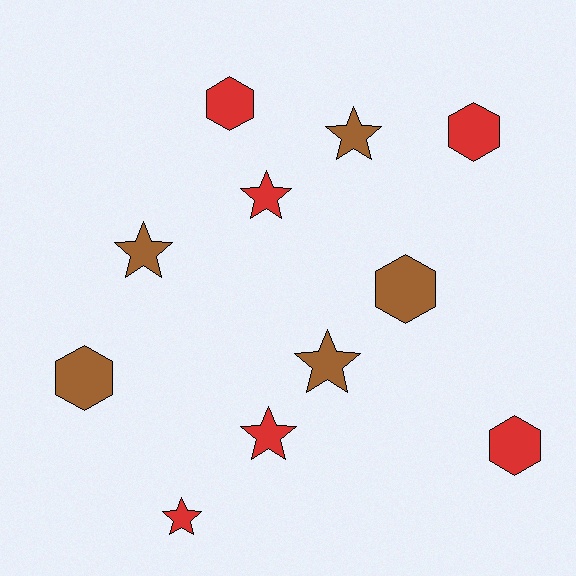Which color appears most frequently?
Red, with 6 objects.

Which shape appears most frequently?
Star, with 6 objects.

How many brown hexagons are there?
There are 2 brown hexagons.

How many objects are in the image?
There are 11 objects.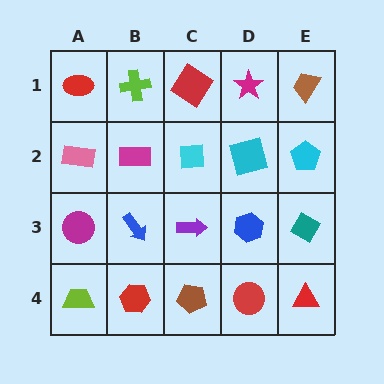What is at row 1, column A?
A red ellipse.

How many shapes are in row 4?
5 shapes.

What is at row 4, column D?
A red circle.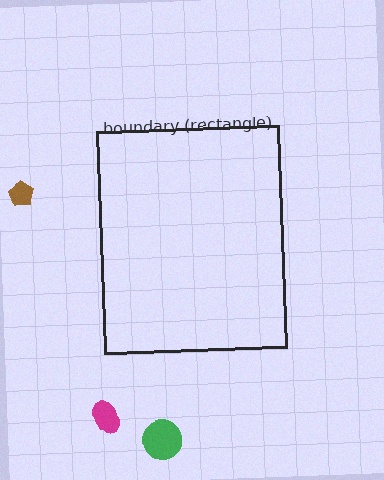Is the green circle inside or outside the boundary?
Outside.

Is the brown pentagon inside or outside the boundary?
Outside.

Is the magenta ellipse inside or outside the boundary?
Outside.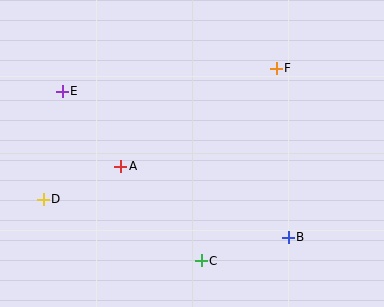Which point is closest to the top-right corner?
Point F is closest to the top-right corner.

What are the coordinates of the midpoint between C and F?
The midpoint between C and F is at (239, 165).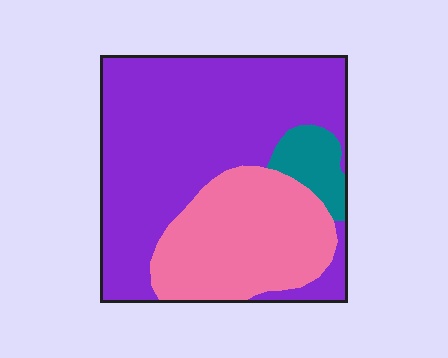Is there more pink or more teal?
Pink.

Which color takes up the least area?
Teal, at roughly 5%.